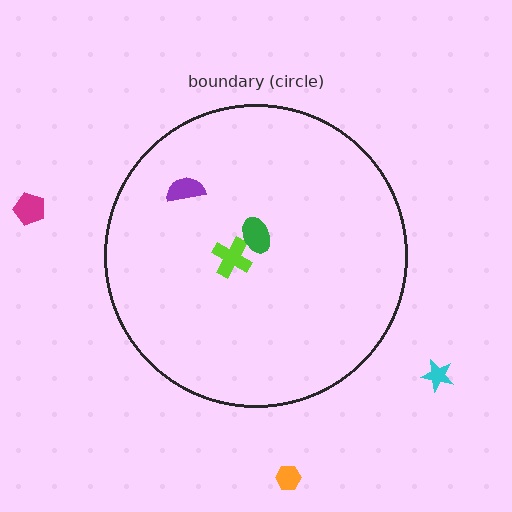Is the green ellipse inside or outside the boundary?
Inside.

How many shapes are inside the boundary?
3 inside, 3 outside.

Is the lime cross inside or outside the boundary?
Inside.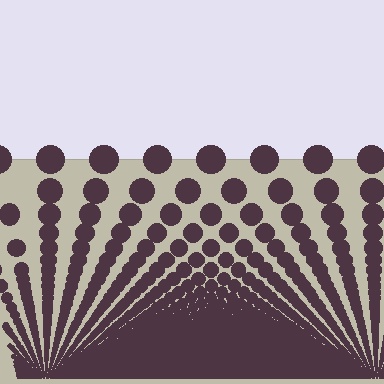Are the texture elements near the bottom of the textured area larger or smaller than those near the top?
Smaller. The gradient is inverted — elements near the bottom are smaller and denser.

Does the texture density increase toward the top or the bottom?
Density increases toward the bottom.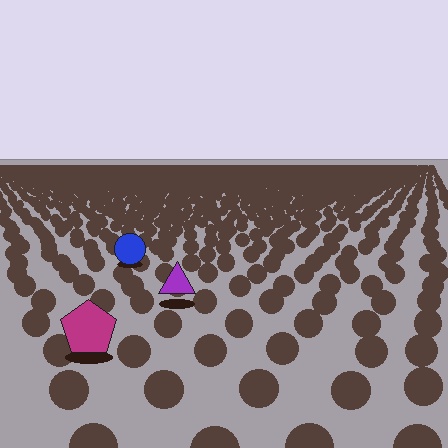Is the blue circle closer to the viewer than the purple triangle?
No. The purple triangle is closer — you can tell from the texture gradient: the ground texture is coarser near it.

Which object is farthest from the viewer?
The blue circle is farthest from the viewer. It appears smaller and the ground texture around it is denser.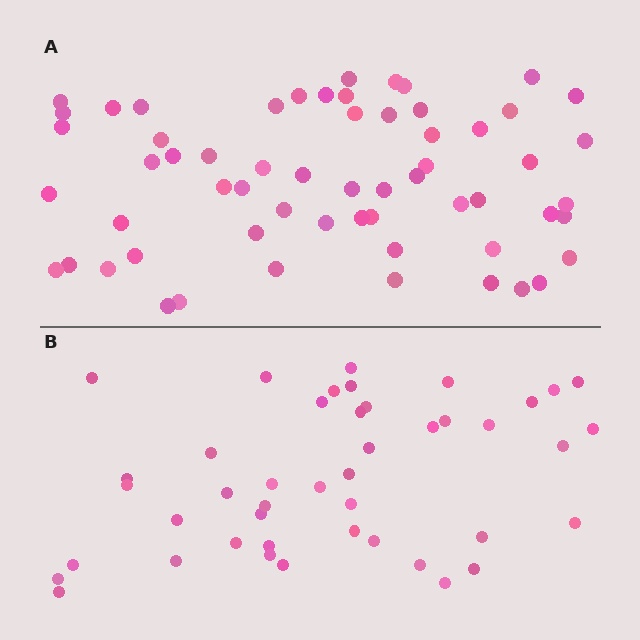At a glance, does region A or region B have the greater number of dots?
Region A (the top region) has more dots.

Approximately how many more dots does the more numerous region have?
Region A has approximately 15 more dots than region B.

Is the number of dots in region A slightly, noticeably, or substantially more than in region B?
Region A has noticeably more, but not dramatically so. The ratio is roughly 1.4 to 1.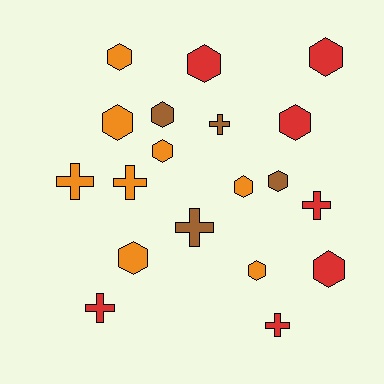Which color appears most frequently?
Orange, with 8 objects.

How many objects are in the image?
There are 19 objects.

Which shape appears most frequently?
Hexagon, with 12 objects.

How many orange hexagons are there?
There are 6 orange hexagons.